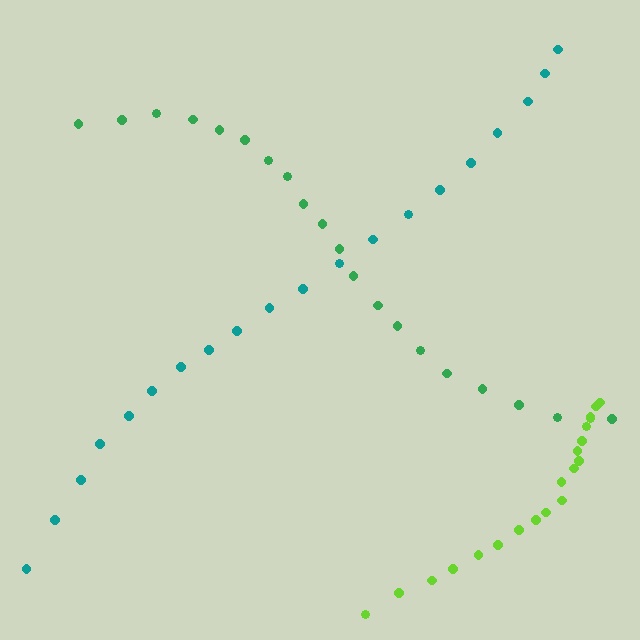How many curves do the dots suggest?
There are 3 distinct paths.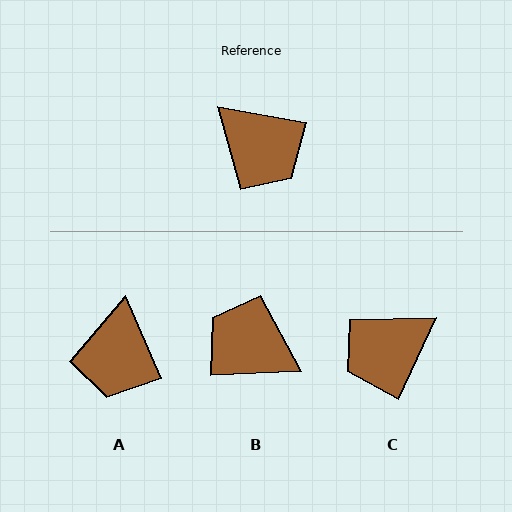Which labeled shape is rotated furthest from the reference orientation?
B, about 167 degrees away.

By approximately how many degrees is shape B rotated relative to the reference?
Approximately 167 degrees clockwise.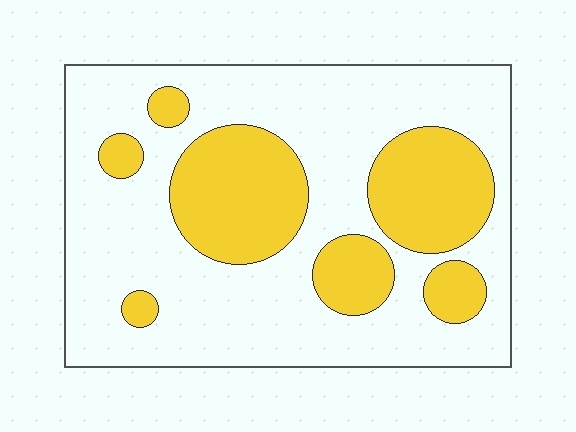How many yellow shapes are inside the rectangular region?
7.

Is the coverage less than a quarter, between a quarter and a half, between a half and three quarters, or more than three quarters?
Between a quarter and a half.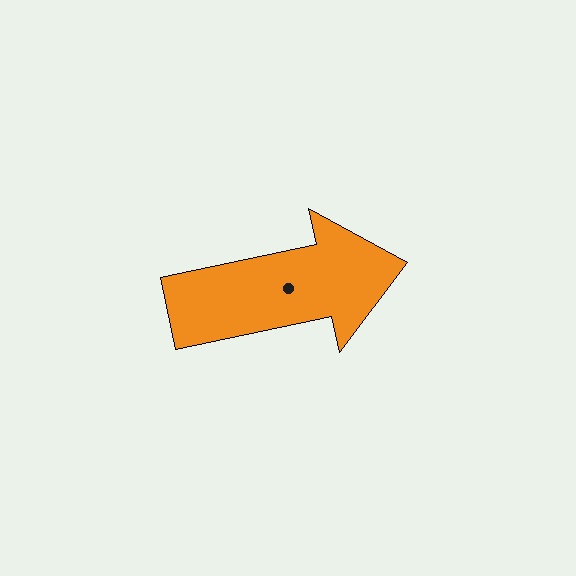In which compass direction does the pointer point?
East.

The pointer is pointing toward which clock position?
Roughly 3 o'clock.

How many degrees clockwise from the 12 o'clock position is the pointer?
Approximately 78 degrees.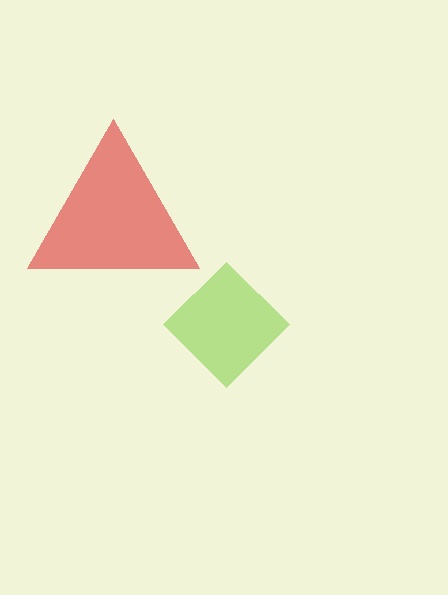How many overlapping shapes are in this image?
There are 2 overlapping shapes in the image.